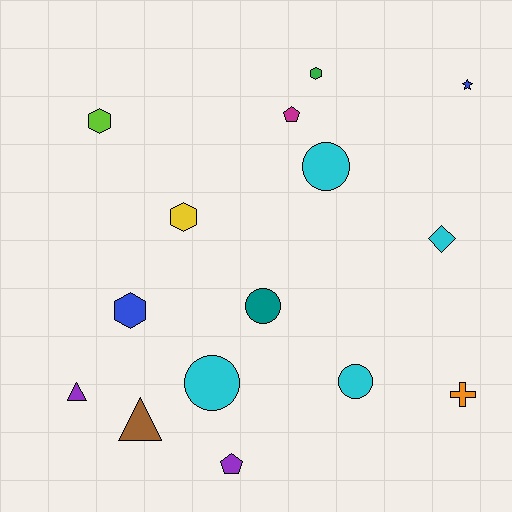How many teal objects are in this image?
There is 1 teal object.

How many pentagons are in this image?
There are 2 pentagons.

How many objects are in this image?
There are 15 objects.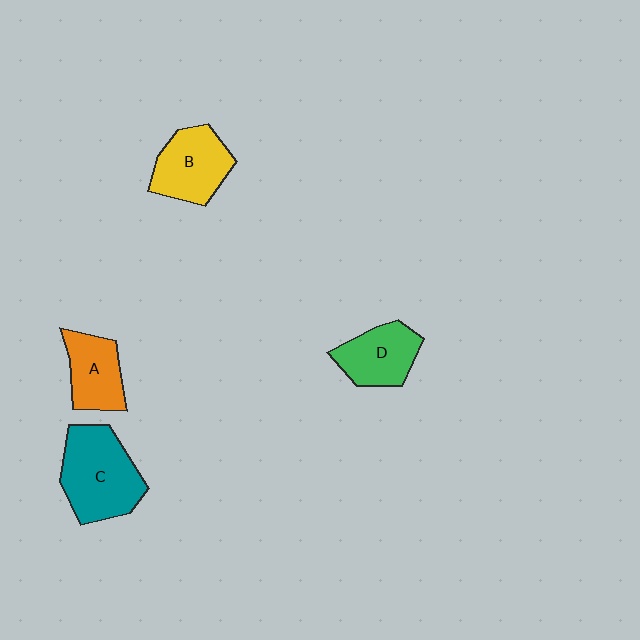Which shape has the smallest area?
Shape A (orange).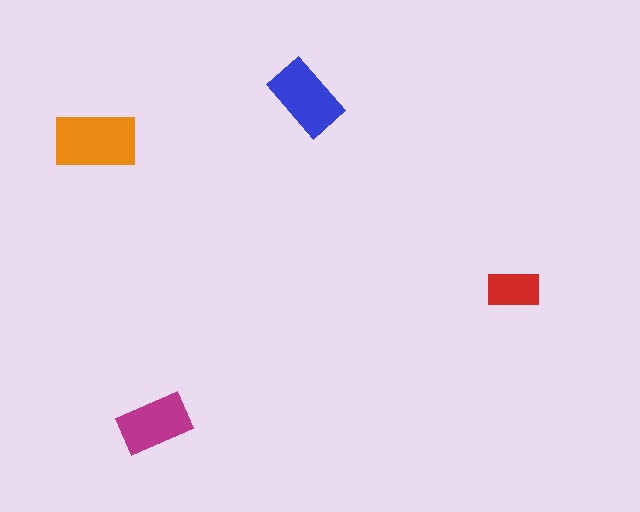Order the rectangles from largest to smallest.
the orange one, the blue one, the magenta one, the red one.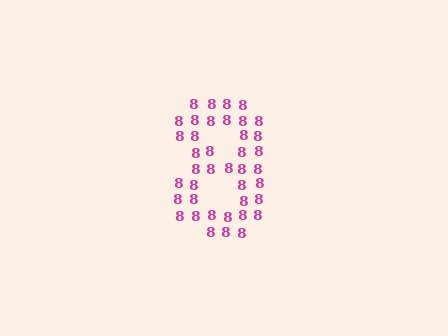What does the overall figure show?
The overall figure shows the digit 8.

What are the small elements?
The small elements are digit 8's.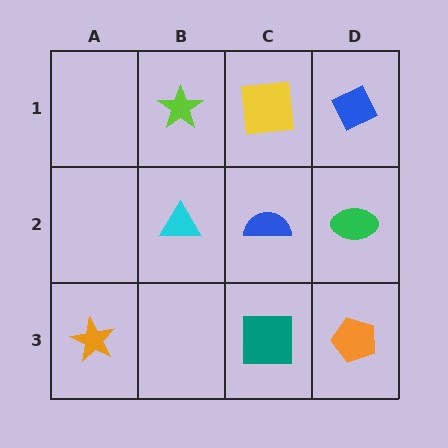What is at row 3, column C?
A teal square.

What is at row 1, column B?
A lime star.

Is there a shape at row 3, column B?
No, that cell is empty.